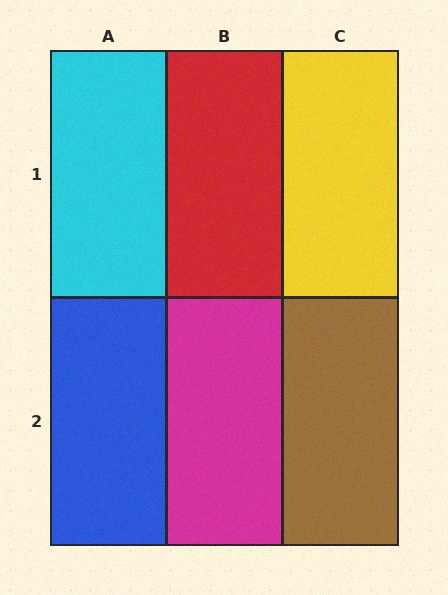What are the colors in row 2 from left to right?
Blue, magenta, brown.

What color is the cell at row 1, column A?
Cyan.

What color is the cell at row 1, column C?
Yellow.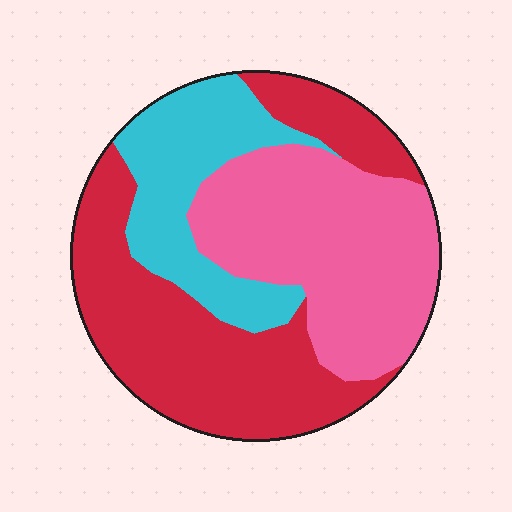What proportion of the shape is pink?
Pink takes up about three eighths (3/8) of the shape.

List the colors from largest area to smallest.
From largest to smallest: red, pink, cyan.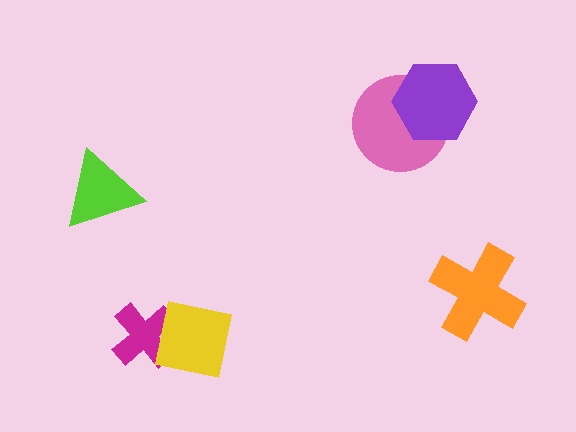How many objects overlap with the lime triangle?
0 objects overlap with the lime triangle.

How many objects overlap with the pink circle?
1 object overlaps with the pink circle.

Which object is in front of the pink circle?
The purple hexagon is in front of the pink circle.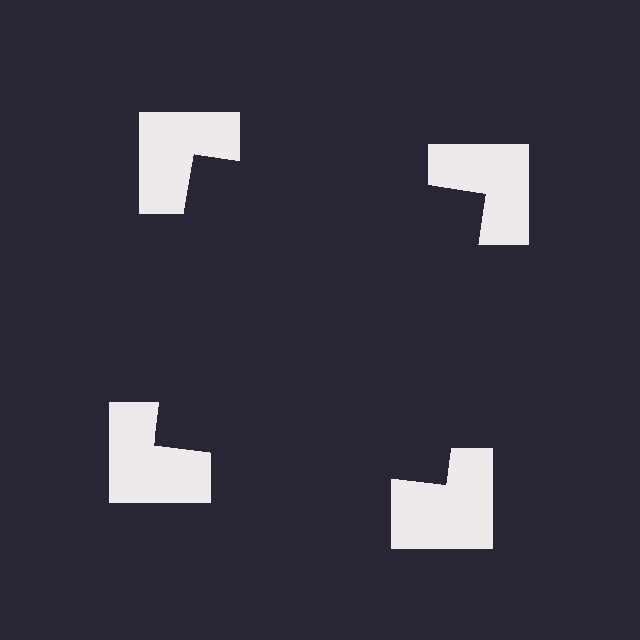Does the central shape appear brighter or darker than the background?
It typically appears slightly darker than the background, even though no actual brightness change is drawn.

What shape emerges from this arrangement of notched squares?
An illusory square — its edges are inferred from the aligned wedge cuts in the notched squares, not physically drawn.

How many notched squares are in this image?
There are 4 — one at each vertex of the illusory square.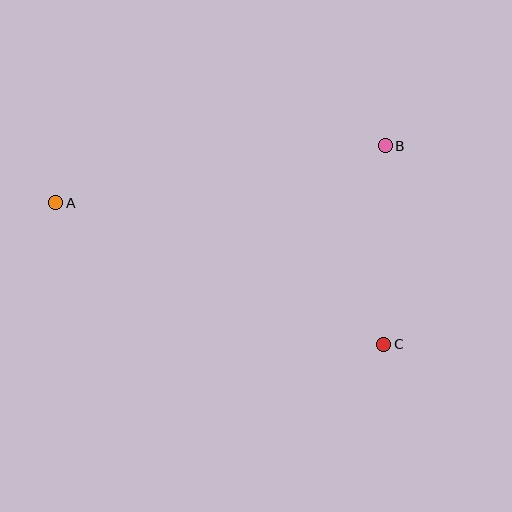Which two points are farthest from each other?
Points A and C are farthest from each other.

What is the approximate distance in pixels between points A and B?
The distance between A and B is approximately 334 pixels.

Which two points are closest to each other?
Points B and C are closest to each other.